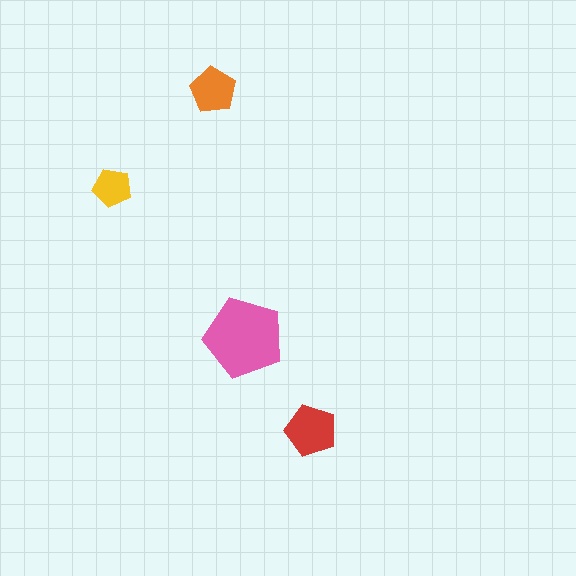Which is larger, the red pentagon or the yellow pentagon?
The red one.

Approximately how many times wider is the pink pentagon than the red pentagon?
About 1.5 times wider.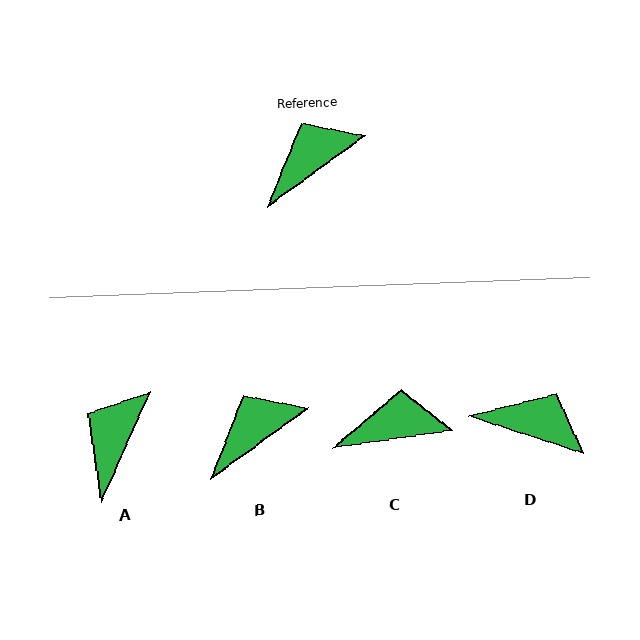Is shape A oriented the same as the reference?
No, it is off by about 30 degrees.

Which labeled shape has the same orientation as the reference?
B.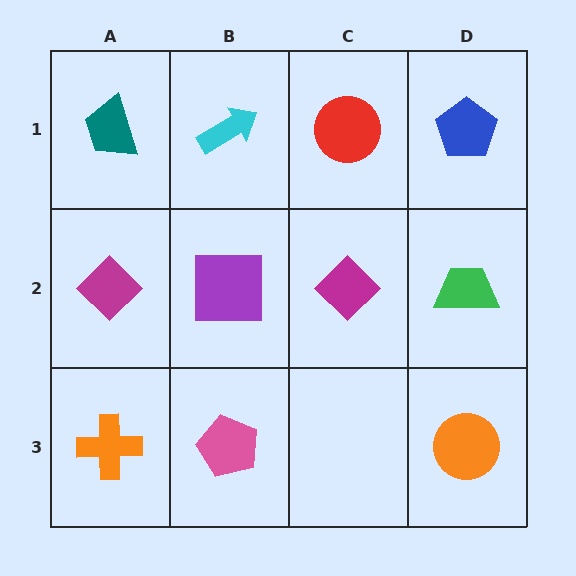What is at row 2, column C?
A magenta diamond.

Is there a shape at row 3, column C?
No, that cell is empty.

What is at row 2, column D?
A green trapezoid.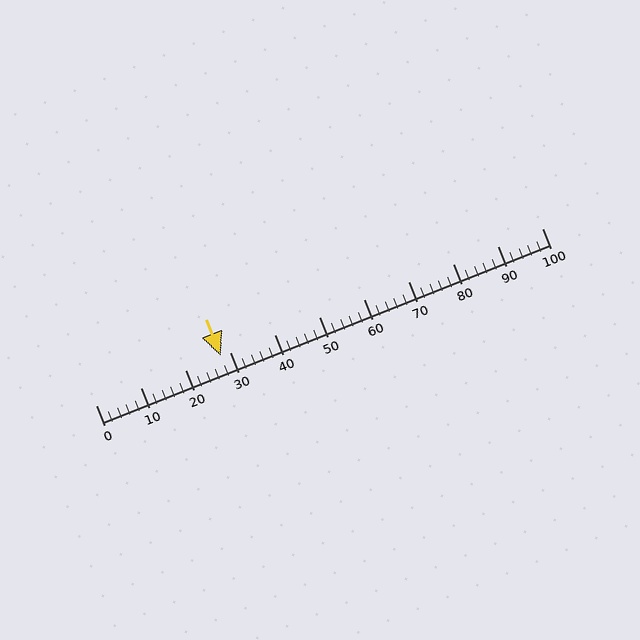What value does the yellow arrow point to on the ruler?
The yellow arrow points to approximately 28.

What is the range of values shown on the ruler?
The ruler shows values from 0 to 100.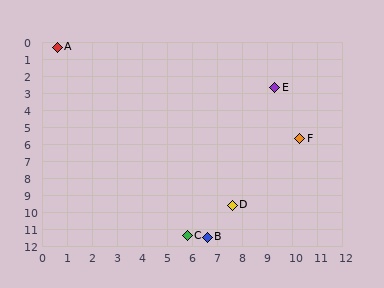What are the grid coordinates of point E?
Point E is at approximately (9.3, 2.7).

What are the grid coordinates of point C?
Point C is at approximately (5.8, 11.4).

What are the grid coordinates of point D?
Point D is at approximately (7.6, 9.6).